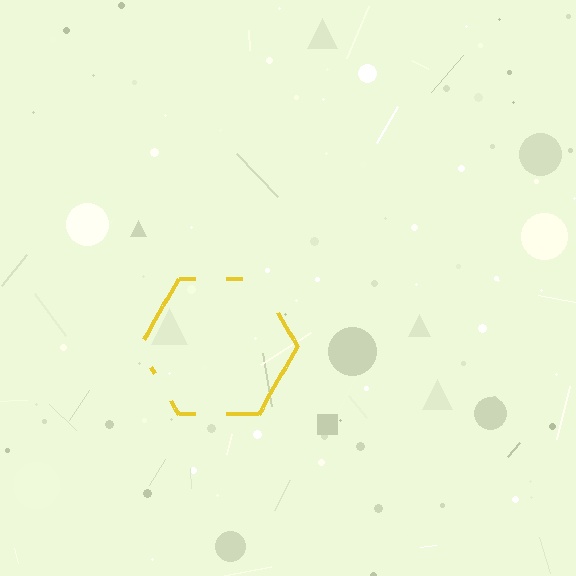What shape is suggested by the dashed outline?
The dashed outline suggests a hexagon.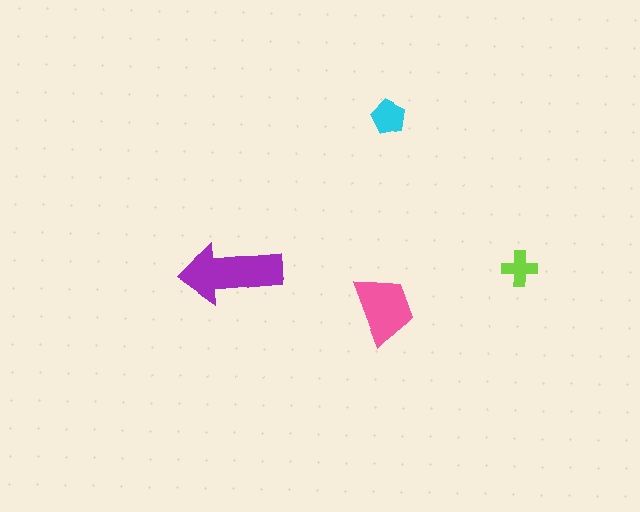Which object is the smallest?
The lime cross.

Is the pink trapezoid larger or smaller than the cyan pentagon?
Larger.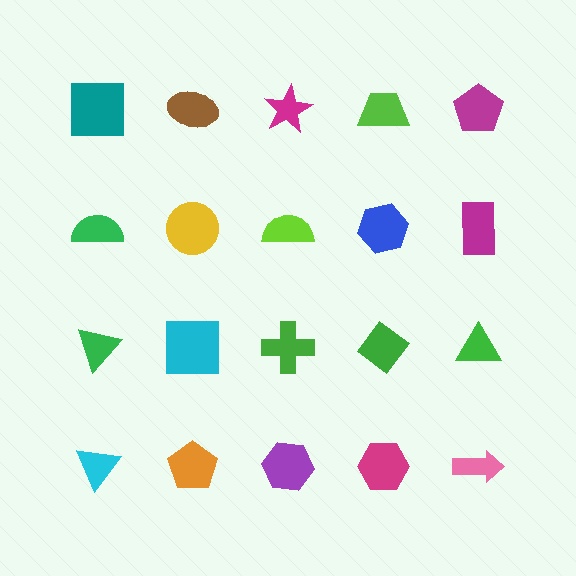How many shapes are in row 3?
5 shapes.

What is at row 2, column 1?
A green semicircle.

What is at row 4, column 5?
A pink arrow.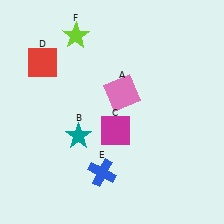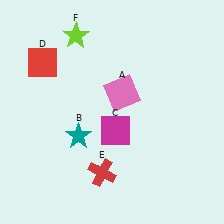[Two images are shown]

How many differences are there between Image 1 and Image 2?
There is 1 difference between the two images.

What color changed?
The cross (E) changed from blue in Image 1 to red in Image 2.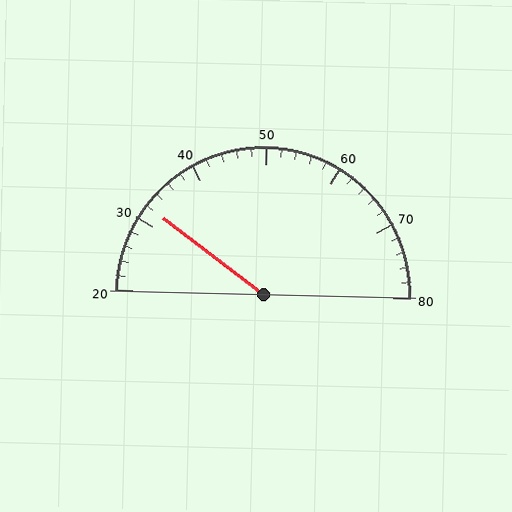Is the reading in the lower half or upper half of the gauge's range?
The reading is in the lower half of the range (20 to 80).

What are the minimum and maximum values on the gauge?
The gauge ranges from 20 to 80.